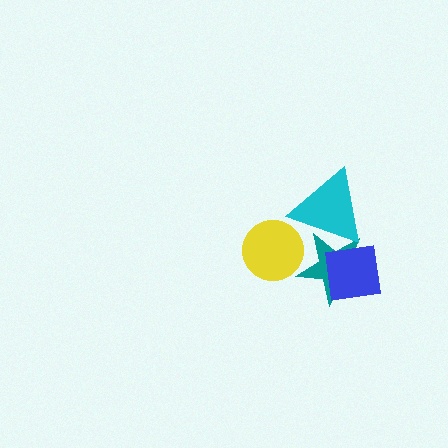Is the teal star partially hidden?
Yes, it is partially covered by another shape.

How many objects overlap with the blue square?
2 objects overlap with the blue square.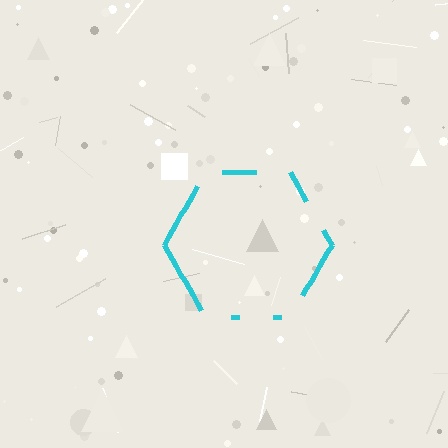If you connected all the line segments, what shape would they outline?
They would outline a hexagon.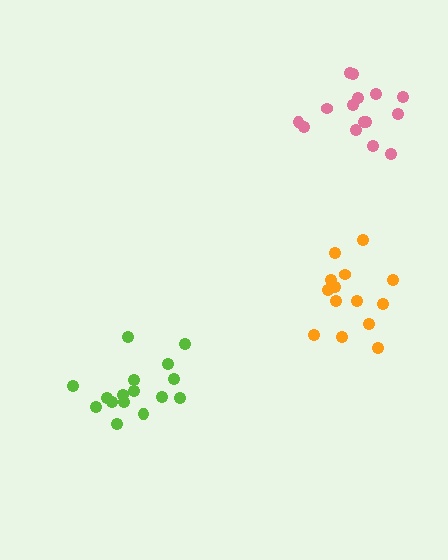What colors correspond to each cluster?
The clusters are colored: lime, pink, orange.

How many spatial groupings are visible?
There are 3 spatial groupings.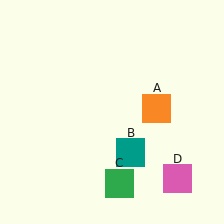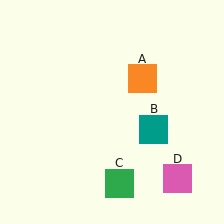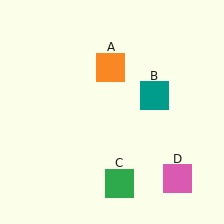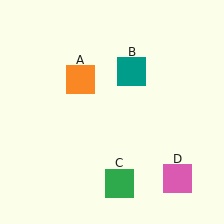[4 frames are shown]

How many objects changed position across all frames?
2 objects changed position: orange square (object A), teal square (object B).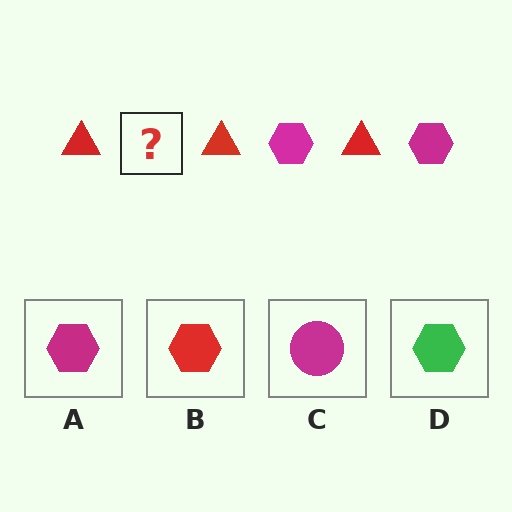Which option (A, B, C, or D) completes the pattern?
A.